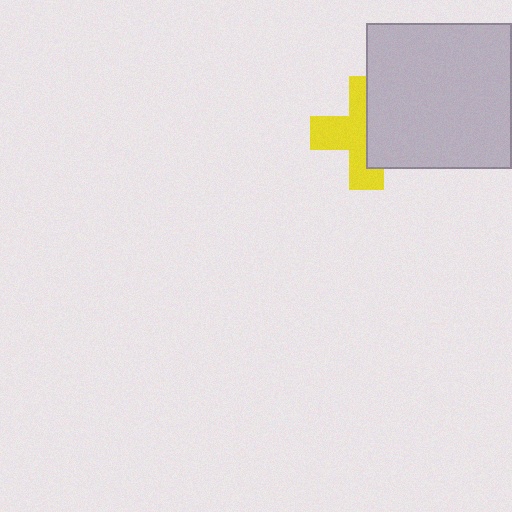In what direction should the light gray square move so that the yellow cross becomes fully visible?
The light gray square should move right. That is the shortest direction to clear the overlap and leave the yellow cross fully visible.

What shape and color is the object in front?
The object in front is a light gray square.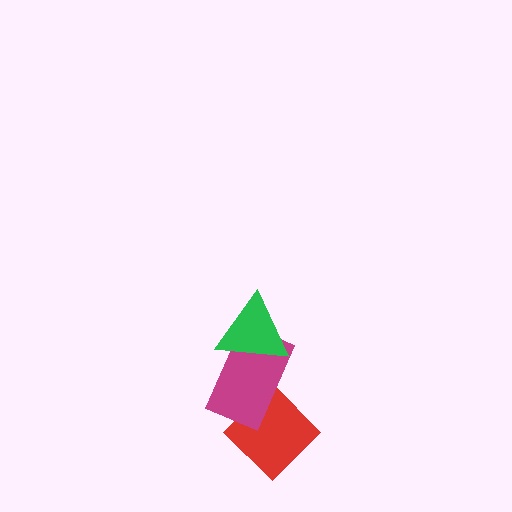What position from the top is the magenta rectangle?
The magenta rectangle is 2nd from the top.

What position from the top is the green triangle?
The green triangle is 1st from the top.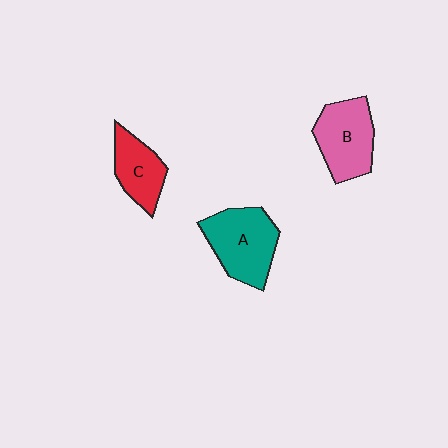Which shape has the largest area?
Shape A (teal).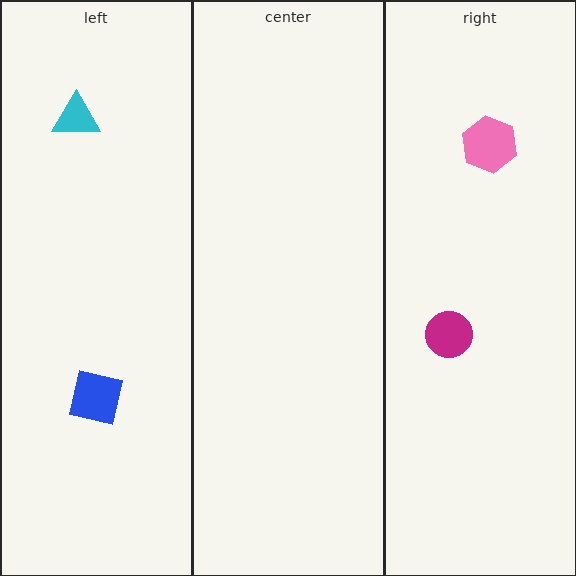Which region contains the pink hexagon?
The right region.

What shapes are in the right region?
The pink hexagon, the magenta circle.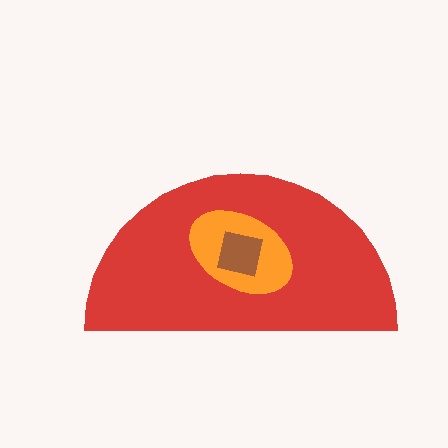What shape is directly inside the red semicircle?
The orange ellipse.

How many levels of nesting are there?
3.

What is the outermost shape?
The red semicircle.